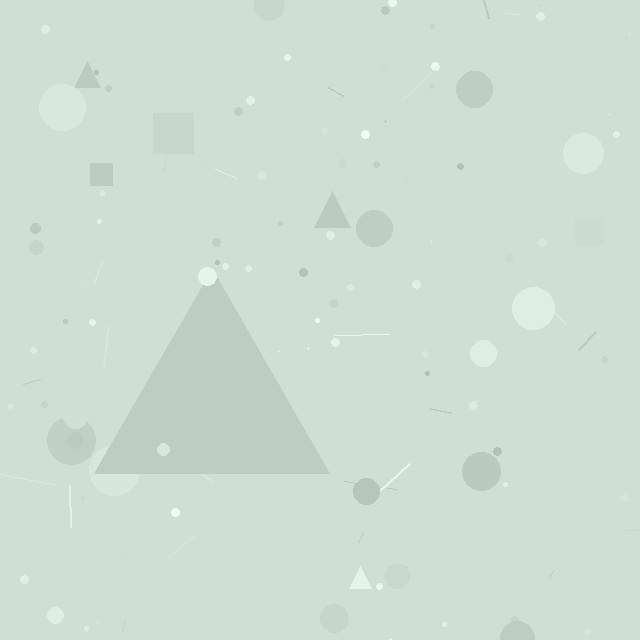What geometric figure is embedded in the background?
A triangle is embedded in the background.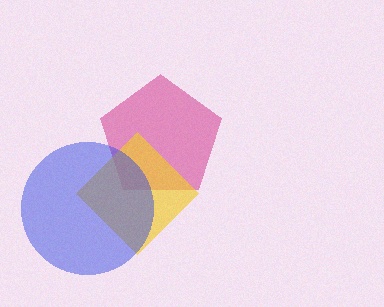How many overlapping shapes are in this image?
There are 3 overlapping shapes in the image.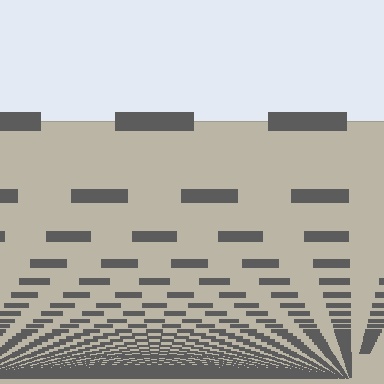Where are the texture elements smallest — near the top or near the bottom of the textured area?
Near the bottom.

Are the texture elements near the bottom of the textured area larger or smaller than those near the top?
Smaller. The gradient is inverted — elements near the bottom are smaller and denser.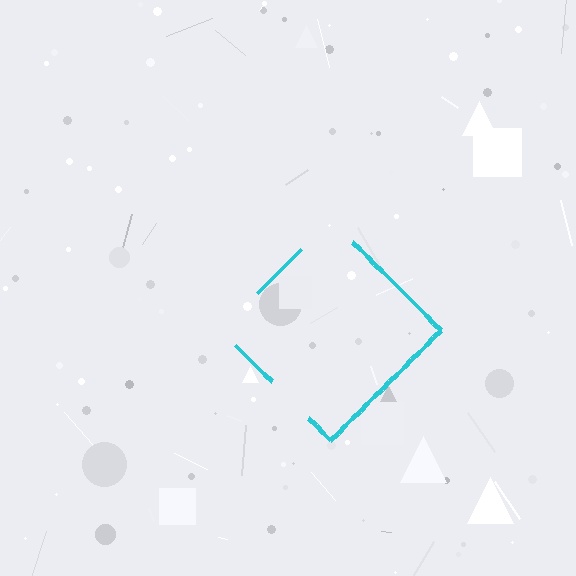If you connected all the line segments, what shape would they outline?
They would outline a diamond.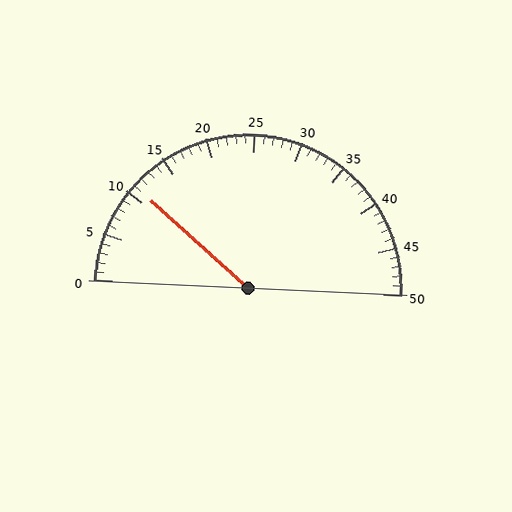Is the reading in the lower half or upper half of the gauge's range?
The reading is in the lower half of the range (0 to 50).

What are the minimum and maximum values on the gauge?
The gauge ranges from 0 to 50.